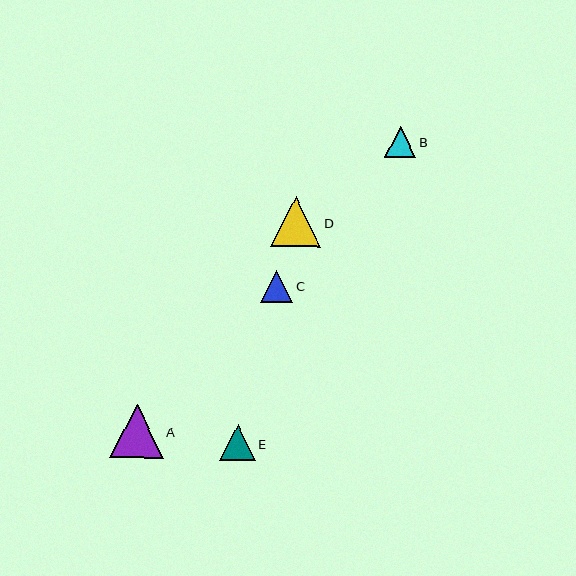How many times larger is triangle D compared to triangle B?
Triangle D is approximately 1.6 times the size of triangle B.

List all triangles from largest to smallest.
From largest to smallest: A, D, E, C, B.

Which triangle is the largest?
Triangle A is the largest with a size of approximately 54 pixels.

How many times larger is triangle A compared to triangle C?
Triangle A is approximately 1.7 times the size of triangle C.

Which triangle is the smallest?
Triangle B is the smallest with a size of approximately 31 pixels.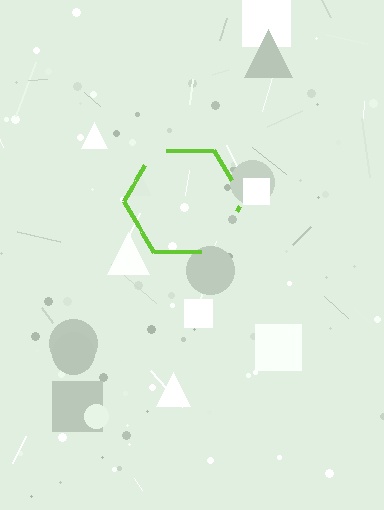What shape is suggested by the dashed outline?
The dashed outline suggests a hexagon.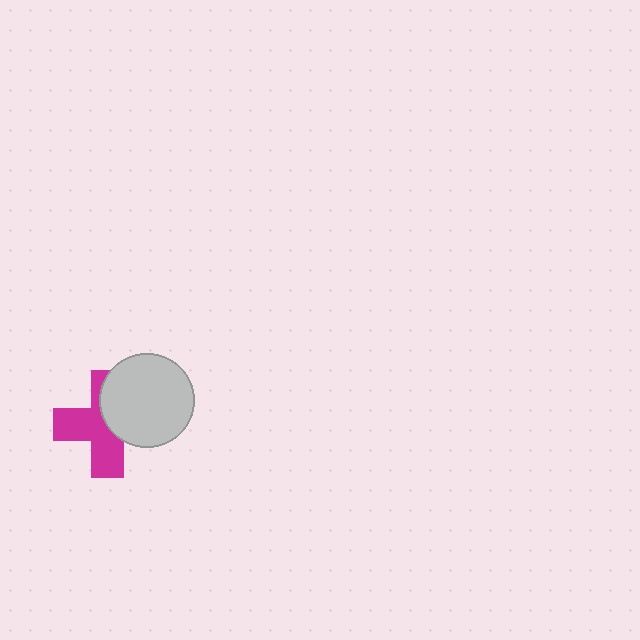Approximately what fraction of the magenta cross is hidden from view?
Roughly 44% of the magenta cross is hidden behind the light gray circle.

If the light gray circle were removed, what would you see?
You would see the complete magenta cross.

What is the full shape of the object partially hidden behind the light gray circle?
The partially hidden object is a magenta cross.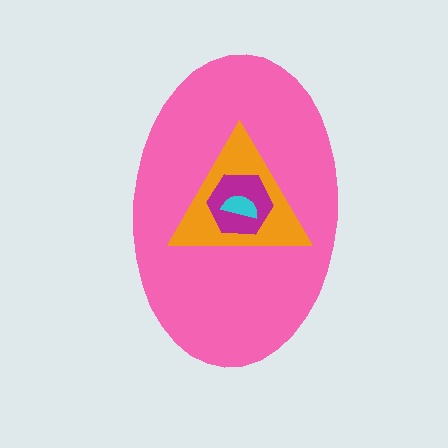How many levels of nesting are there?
4.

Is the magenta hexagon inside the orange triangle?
Yes.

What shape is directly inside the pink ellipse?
The orange triangle.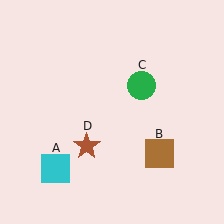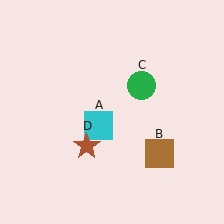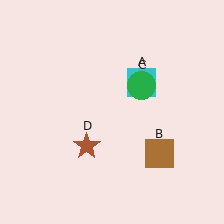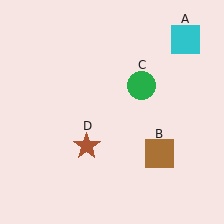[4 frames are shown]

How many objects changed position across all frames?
1 object changed position: cyan square (object A).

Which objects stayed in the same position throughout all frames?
Brown square (object B) and green circle (object C) and brown star (object D) remained stationary.